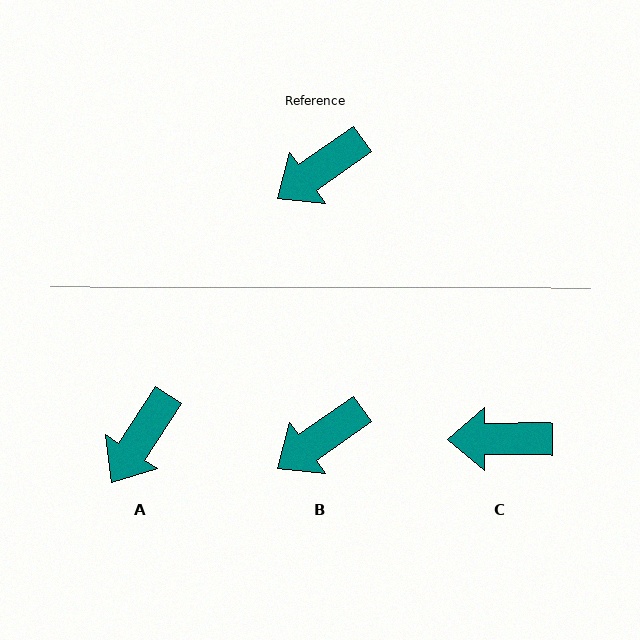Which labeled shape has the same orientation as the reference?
B.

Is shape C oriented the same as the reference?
No, it is off by about 34 degrees.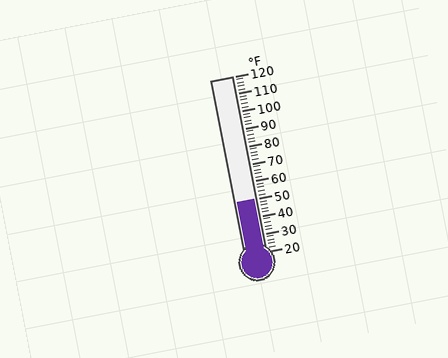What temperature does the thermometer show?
The thermometer shows approximately 50°F.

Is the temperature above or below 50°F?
The temperature is at 50°F.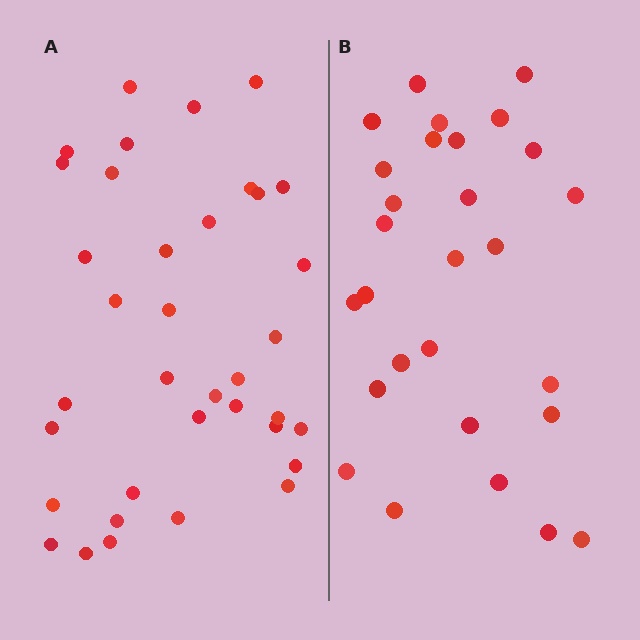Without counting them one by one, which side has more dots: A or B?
Region A (the left region) has more dots.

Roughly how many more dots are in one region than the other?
Region A has roughly 8 or so more dots than region B.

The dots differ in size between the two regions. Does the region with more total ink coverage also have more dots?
No. Region B has more total ink coverage because its dots are larger, but region A actually contains more individual dots. Total area can be misleading — the number of items is what matters here.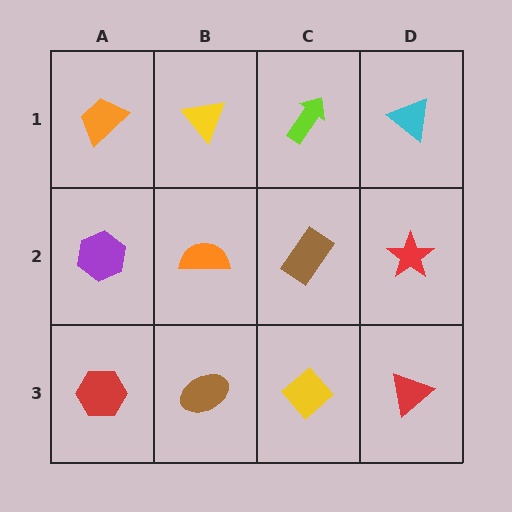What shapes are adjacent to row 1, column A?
A purple hexagon (row 2, column A), a yellow triangle (row 1, column B).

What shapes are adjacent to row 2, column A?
An orange trapezoid (row 1, column A), a red hexagon (row 3, column A), an orange semicircle (row 2, column B).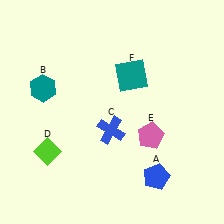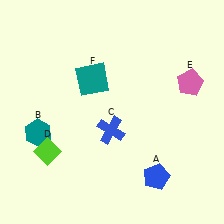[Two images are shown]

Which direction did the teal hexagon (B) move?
The teal hexagon (B) moved down.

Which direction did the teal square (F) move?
The teal square (F) moved left.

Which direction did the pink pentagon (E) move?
The pink pentagon (E) moved up.